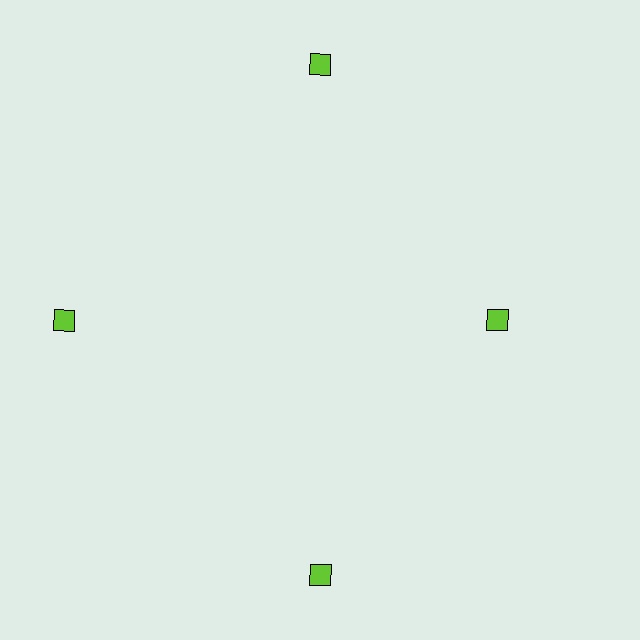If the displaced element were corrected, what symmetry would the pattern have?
It would have 4-fold rotational symmetry — the pattern would map onto itself every 90 degrees.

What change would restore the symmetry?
The symmetry would be restored by moving it outward, back onto the ring so that all 4 diamonds sit at equal angles and equal distance from the center.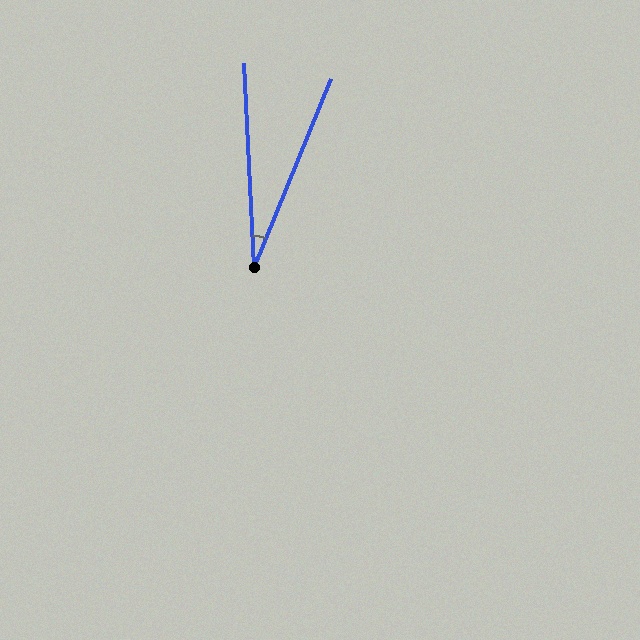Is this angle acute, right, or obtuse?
It is acute.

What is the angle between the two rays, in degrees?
Approximately 25 degrees.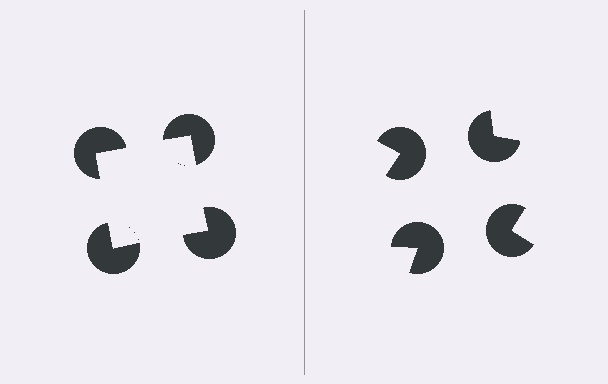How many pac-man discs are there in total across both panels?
8 — 4 on each side.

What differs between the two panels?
The pac-man discs are positioned identically on both sides; only the wedge orientations differ. On the left they align to a square; on the right they are misaligned.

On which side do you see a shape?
An illusory square appears on the left side. On the right side the wedge cuts are rotated, so no coherent shape forms.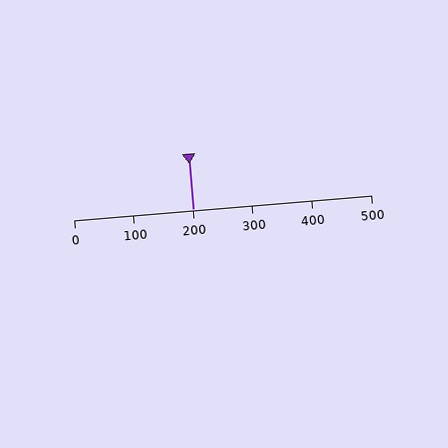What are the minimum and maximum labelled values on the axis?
The axis runs from 0 to 500.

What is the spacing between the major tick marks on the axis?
The major ticks are spaced 100 apart.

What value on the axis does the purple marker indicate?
The marker indicates approximately 200.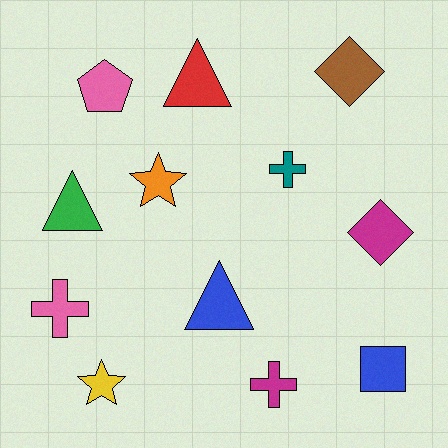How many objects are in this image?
There are 12 objects.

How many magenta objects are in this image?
There are 2 magenta objects.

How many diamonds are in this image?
There are 2 diamonds.